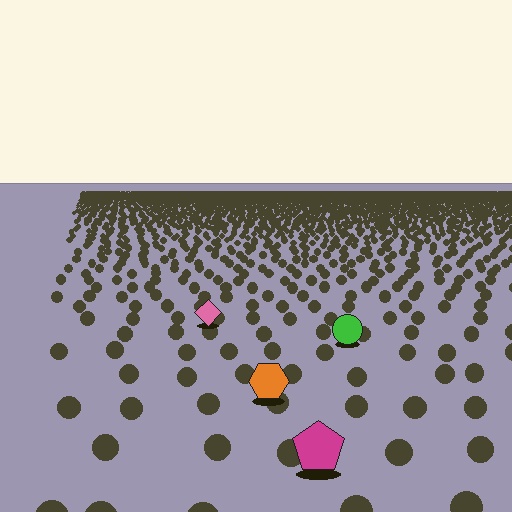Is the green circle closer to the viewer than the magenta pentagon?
No. The magenta pentagon is closer — you can tell from the texture gradient: the ground texture is coarser near it.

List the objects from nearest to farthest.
From nearest to farthest: the magenta pentagon, the orange hexagon, the green circle, the pink diamond.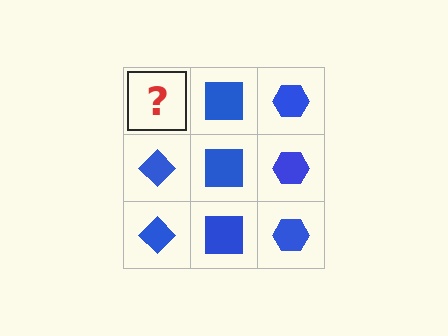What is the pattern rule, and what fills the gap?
The rule is that each column has a consistent shape. The gap should be filled with a blue diamond.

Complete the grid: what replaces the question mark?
The question mark should be replaced with a blue diamond.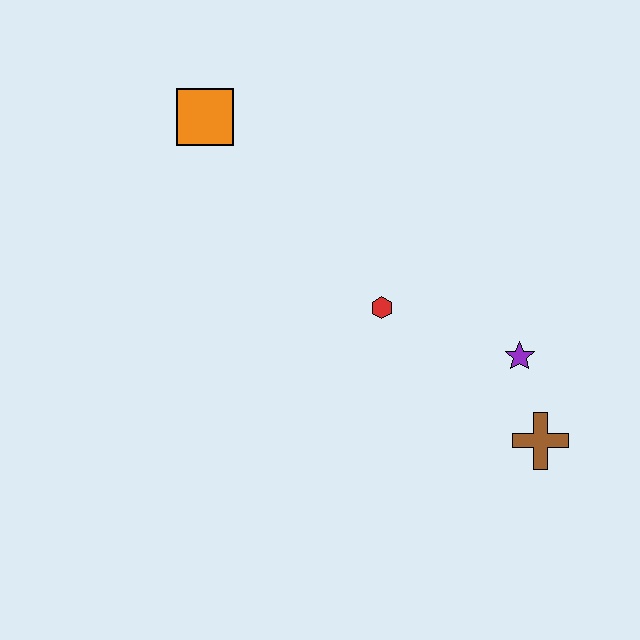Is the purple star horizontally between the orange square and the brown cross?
Yes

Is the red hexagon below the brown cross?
No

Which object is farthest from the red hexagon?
The orange square is farthest from the red hexagon.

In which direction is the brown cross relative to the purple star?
The brown cross is below the purple star.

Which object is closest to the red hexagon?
The purple star is closest to the red hexagon.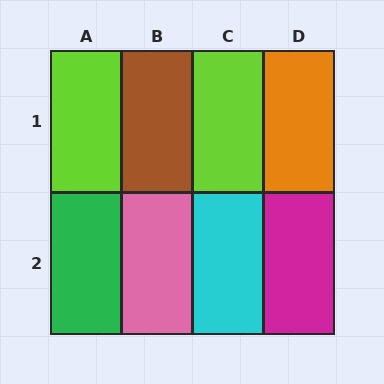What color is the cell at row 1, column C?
Lime.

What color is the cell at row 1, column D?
Orange.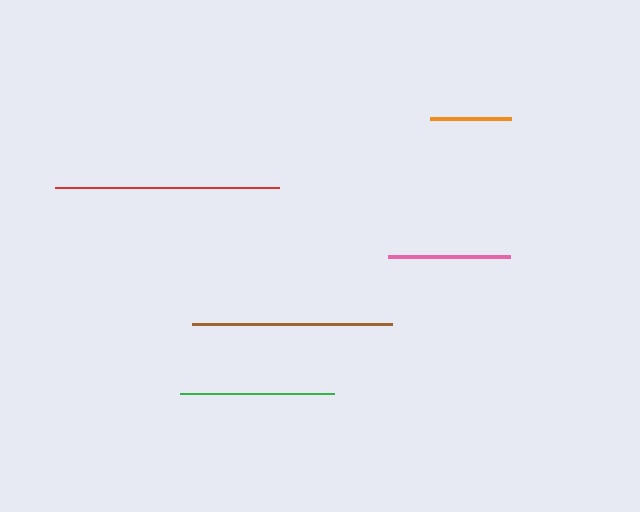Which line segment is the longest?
The red line is the longest at approximately 224 pixels.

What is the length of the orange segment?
The orange segment is approximately 81 pixels long.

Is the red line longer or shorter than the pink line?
The red line is longer than the pink line.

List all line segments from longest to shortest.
From longest to shortest: red, brown, green, pink, orange.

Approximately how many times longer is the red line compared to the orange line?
The red line is approximately 2.8 times the length of the orange line.